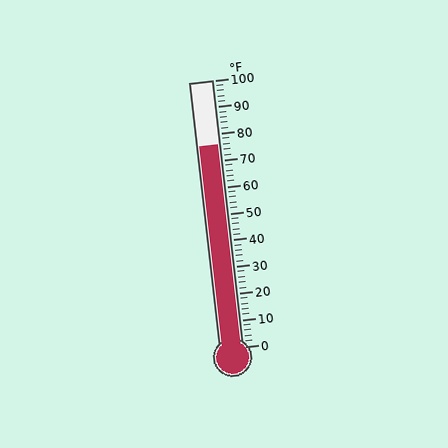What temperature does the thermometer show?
The thermometer shows approximately 76°F.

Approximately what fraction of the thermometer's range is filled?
The thermometer is filled to approximately 75% of its range.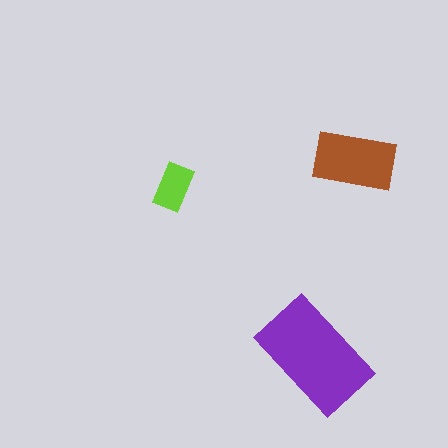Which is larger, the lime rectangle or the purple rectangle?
The purple one.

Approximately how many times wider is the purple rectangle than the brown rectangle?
About 1.5 times wider.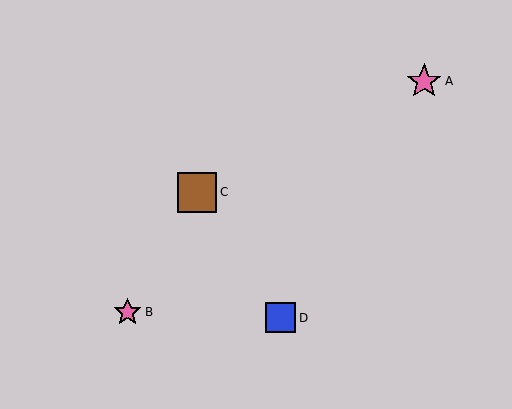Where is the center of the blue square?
The center of the blue square is at (280, 318).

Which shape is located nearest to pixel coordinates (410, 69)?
The pink star (labeled A) at (424, 82) is nearest to that location.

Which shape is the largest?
The brown square (labeled C) is the largest.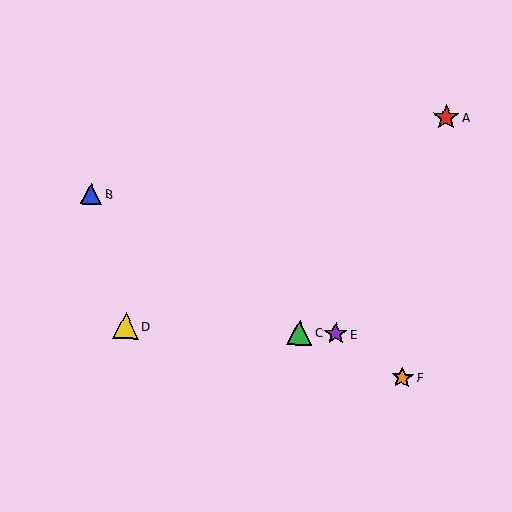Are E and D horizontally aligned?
Yes, both are at y≈334.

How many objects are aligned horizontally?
3 objects (C, D, E) are aligned horizontally.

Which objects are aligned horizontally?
Objects C, D, E are aligned horizontally.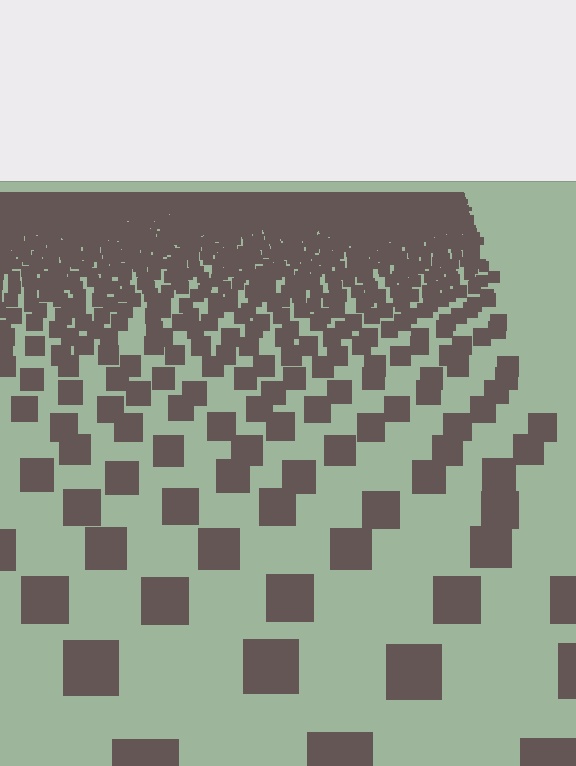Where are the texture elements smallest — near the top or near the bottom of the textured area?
Near the top.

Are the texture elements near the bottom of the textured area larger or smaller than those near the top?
Larger. Near the bottom, elements are closer to the viewer and appear at a bigger on-screen size.